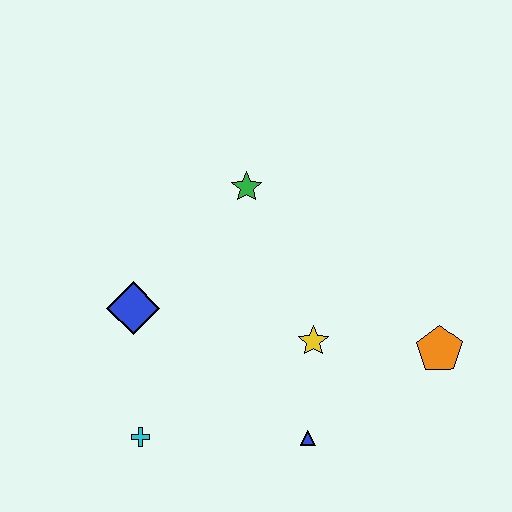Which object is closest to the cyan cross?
The blue diamond is closest to the cyan cross.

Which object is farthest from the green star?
The cyan cross is farthest from the green star.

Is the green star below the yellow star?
No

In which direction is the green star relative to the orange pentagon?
The green star is to the left of the orange pentagon.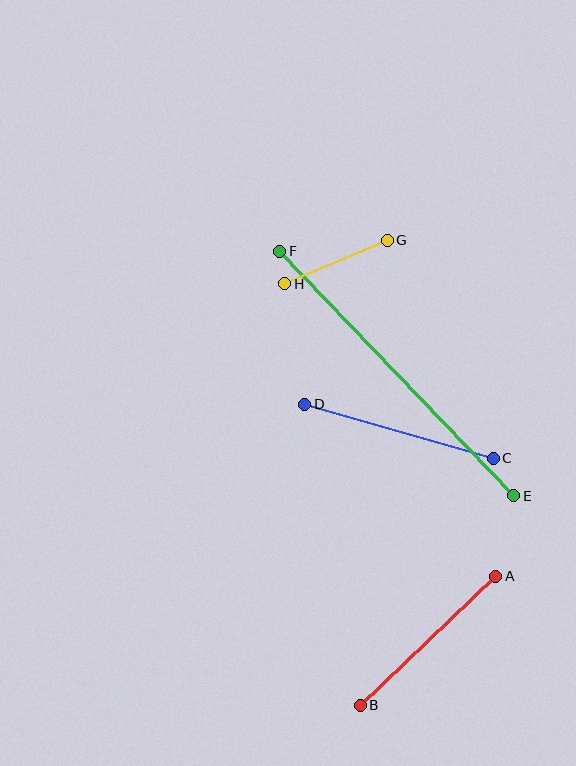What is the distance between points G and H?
The distance is approximately 112 pixels.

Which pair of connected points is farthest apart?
Points E and F are farthest apart.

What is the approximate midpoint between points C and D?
The midpoint is at approximately (399, 431) pixels.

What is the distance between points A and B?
The distance is approximately 187 pixels.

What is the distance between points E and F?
The distance is approximately 339 pixels.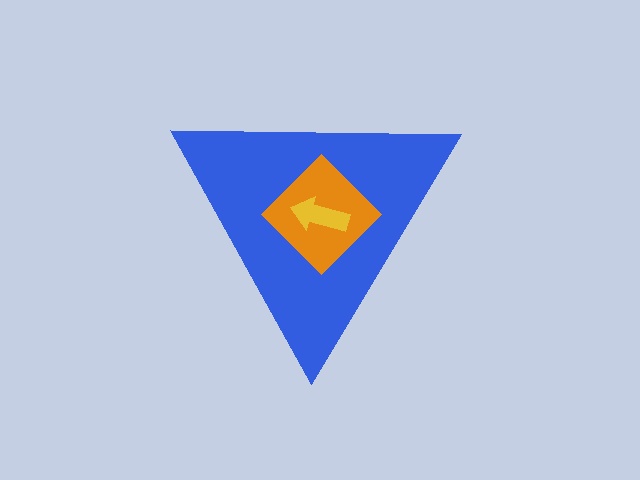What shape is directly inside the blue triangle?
The orange diamond.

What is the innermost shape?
The yellow arrow.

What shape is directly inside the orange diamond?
The yellow arrow.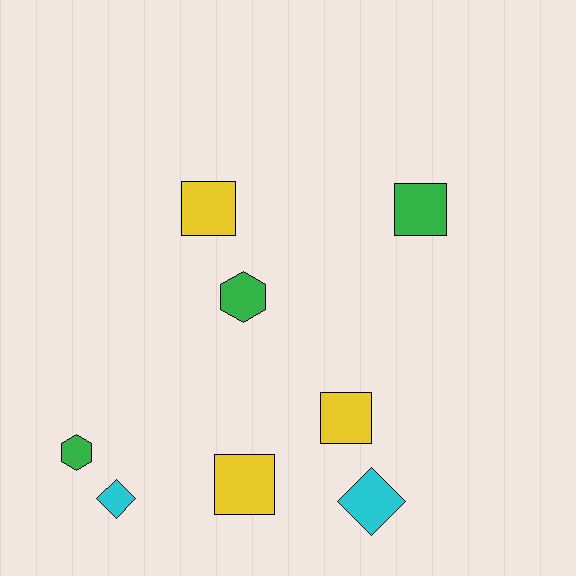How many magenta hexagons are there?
There are no magenta hexagons.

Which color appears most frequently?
Green, with 3 objects.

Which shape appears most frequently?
Square, with 4 objects.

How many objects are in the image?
There are 8 objects.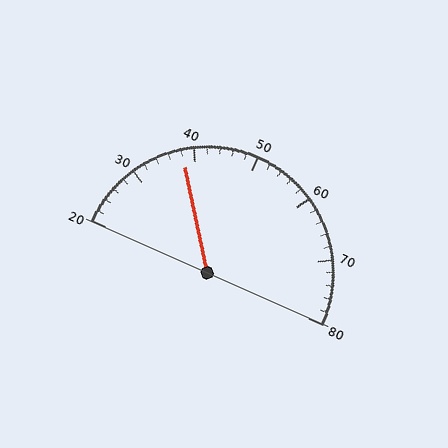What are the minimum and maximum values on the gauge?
The gauge ranges from 20 to 80.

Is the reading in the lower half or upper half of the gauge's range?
The reading is in the lower half of the range (20 to 80).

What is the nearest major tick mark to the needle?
The nearest major tick mark is 40.